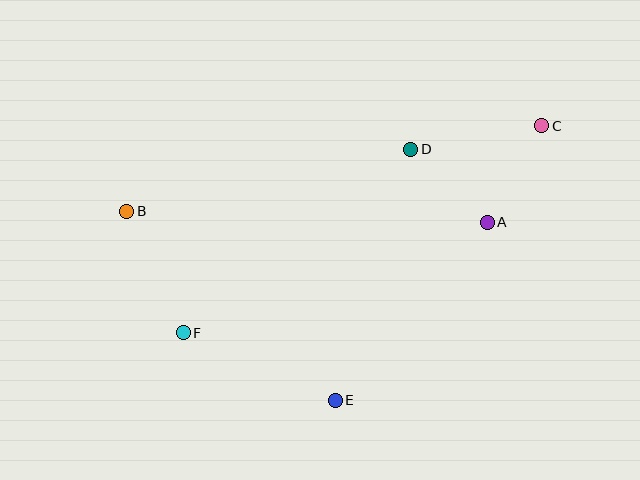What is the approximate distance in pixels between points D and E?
The distance between D and E is approximately 262 pixels.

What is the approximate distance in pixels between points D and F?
The distance between D and F is approximately 292 pixels.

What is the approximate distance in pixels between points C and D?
The distance between C and D is approximately 133 pixels.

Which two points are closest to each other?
Points A and D are closest to each other.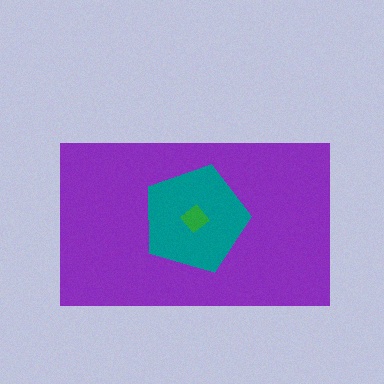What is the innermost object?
The green diamond.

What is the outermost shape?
The purple rectangle.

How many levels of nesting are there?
3.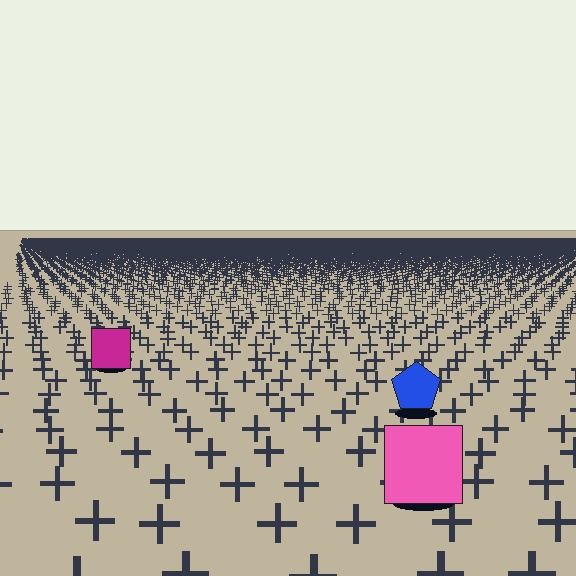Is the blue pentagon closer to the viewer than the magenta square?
Yes. The blue pentagon is closer — you can tell from the texture gradient: the ground texture is coarser near it.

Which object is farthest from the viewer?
The magenta square is farthest from the viewer. It appears smaller and the ground texture around it is denser.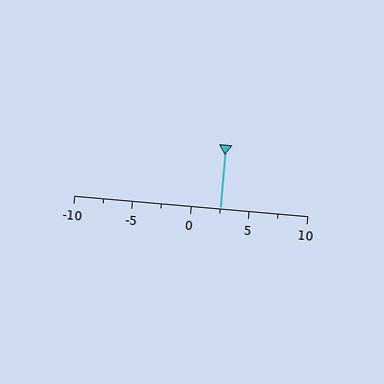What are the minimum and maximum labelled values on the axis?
The axis runs from -10 to 10.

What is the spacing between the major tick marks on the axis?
The major ticks are spaced 5 apart.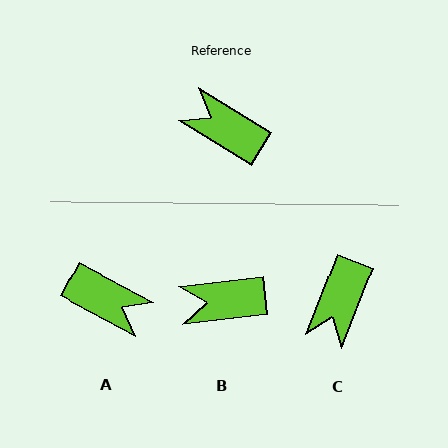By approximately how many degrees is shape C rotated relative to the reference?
Approximately 100 degrees counter-clockwise.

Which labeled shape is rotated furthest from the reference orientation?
A, about 176 degrees away.